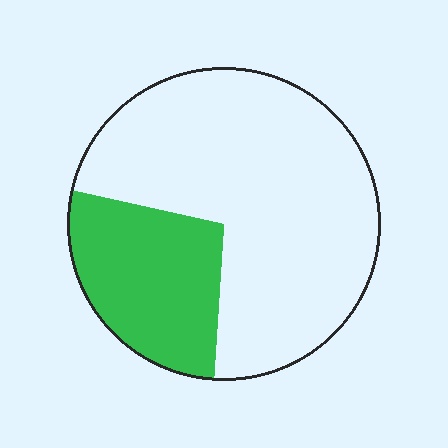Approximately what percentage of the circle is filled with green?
Approximately 30%.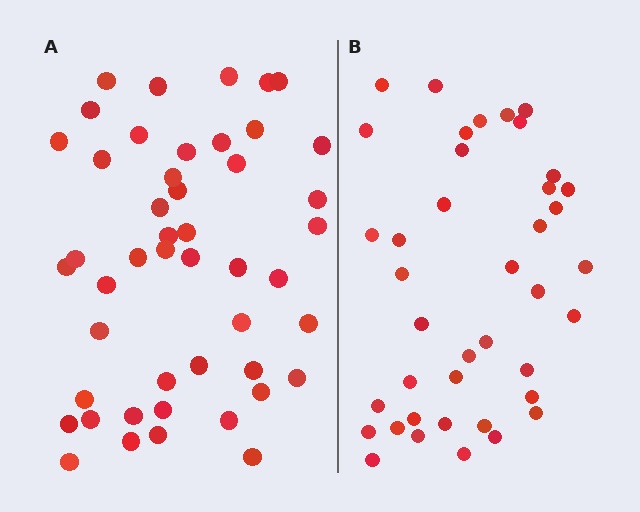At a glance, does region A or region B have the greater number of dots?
Region A (the left region) has more dots.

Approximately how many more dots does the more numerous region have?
Region A has roughly 8 or so more dots than region B.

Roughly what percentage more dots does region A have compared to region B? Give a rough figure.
About 20% more.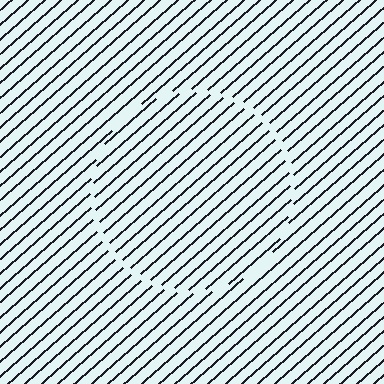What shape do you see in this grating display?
An illusory circle. The interior of the shape contains the same grating, shifted by half a period — the contour is defined by the phase discontinuity where line-ends from the inner and outer gratings abut.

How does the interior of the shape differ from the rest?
The interior of the shape contains the same grating, shifted by half a period — the contour is defined by the phase discontinuity where line-ends from the inner and outer gratings abut.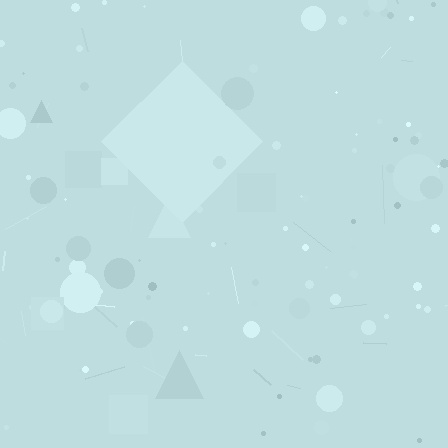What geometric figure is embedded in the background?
A diamond is embedded in the background.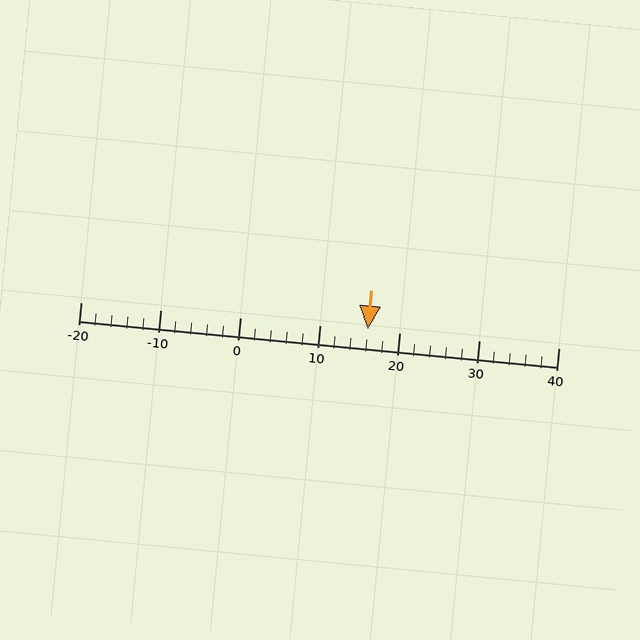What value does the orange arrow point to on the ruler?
The orange arrow points to approximately 16.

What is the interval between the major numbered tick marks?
The major tick marks are spaced 10 units apart.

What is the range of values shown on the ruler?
The ruler shows values from -20 to 40.